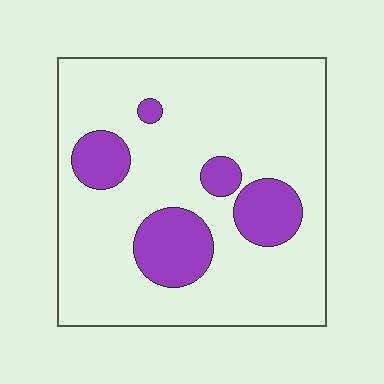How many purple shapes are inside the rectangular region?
5.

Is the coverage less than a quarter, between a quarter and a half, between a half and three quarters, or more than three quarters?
Less than a quarter.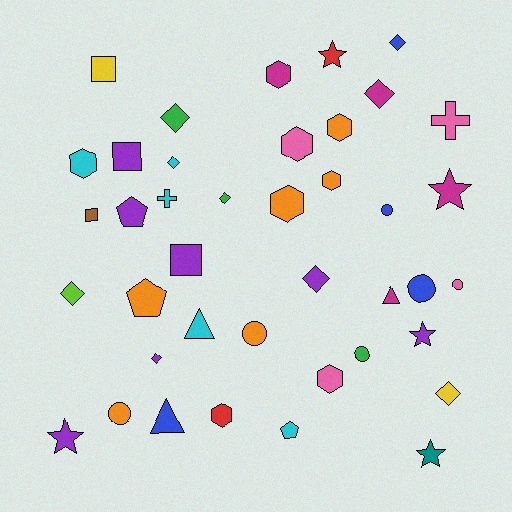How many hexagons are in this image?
There are 8 hexagons.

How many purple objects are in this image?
There are 7 purple objects.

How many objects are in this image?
There are 40 objects.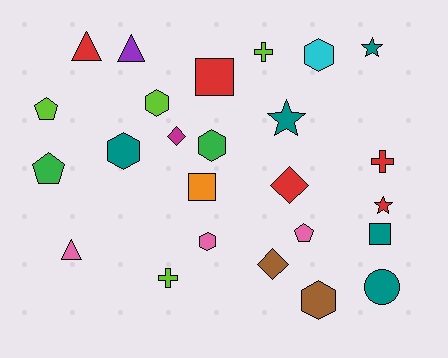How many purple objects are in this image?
There is 1 purple object.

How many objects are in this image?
There are 25 objects.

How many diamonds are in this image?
There are 3 diamonds.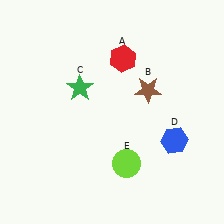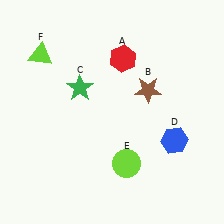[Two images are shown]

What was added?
A lime triangle (F) was added in Image 2.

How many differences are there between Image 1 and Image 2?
There is 1 difference between the two images.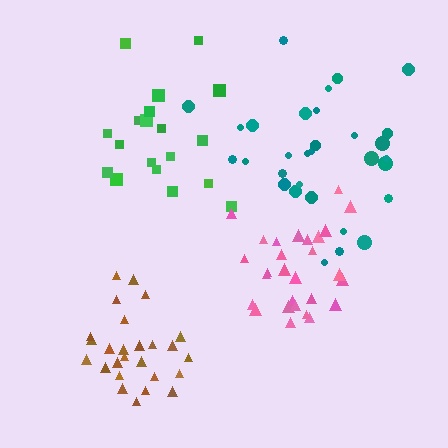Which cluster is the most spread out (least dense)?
Green.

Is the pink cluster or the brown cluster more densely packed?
Pink.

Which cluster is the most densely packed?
Pink.